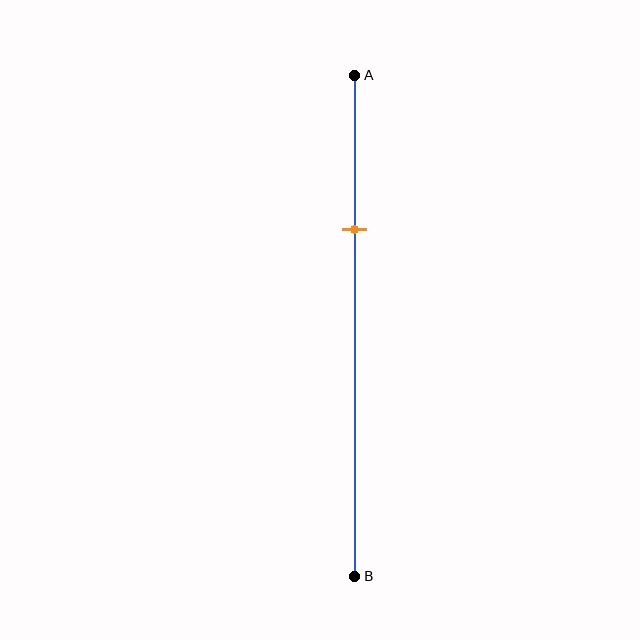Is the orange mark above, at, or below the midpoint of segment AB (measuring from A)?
The orange mark is above the midpoint of segment AB.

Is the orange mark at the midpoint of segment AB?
No, the mark is at about 30% from A, not at the 50% midpoint.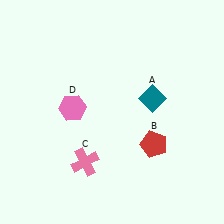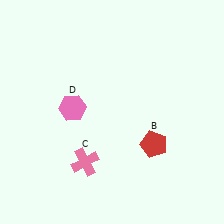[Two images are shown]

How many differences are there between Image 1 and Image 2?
There is 1 difference between the two images.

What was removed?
The teal diamond (A) was removed in Image 2.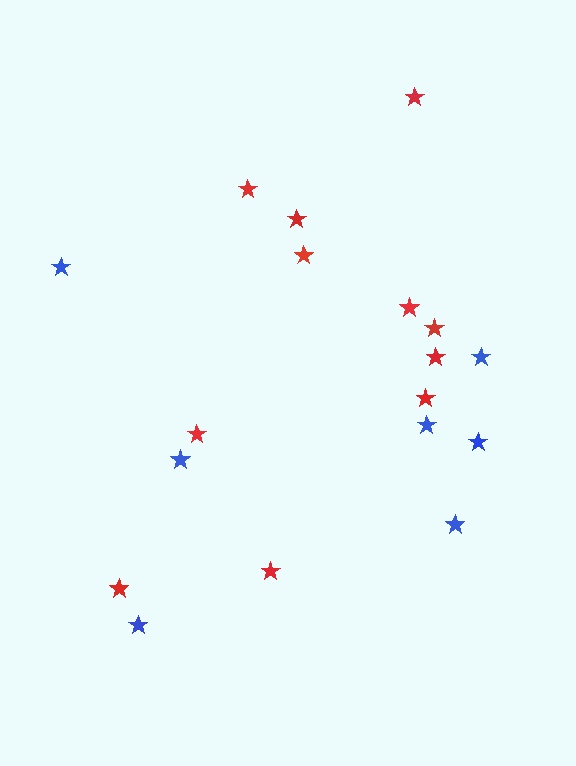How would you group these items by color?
There are 2 groups: one group of blue stars (7) and one group of red stars (11).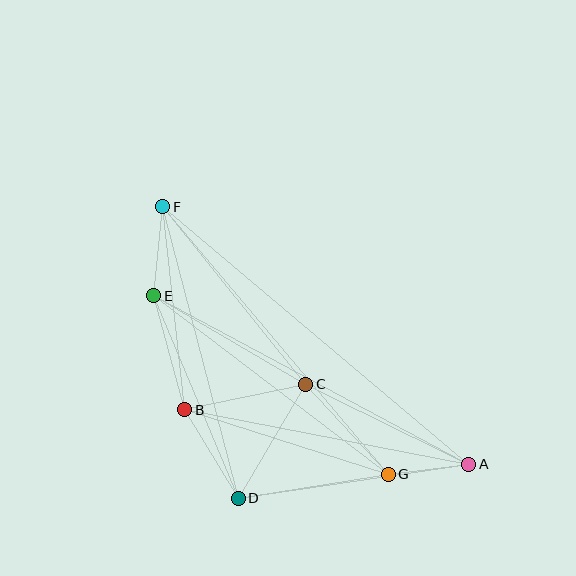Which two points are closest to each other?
Points A and G are closest to each other.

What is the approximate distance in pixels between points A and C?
The distance between A and C is approximately 181 pixels.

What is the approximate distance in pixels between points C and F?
The distance between C and F is approximately 228 pixels.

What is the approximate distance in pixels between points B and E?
The distance between B and E is approximately 118 pixels.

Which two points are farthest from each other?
Points A and F are farthest from each other.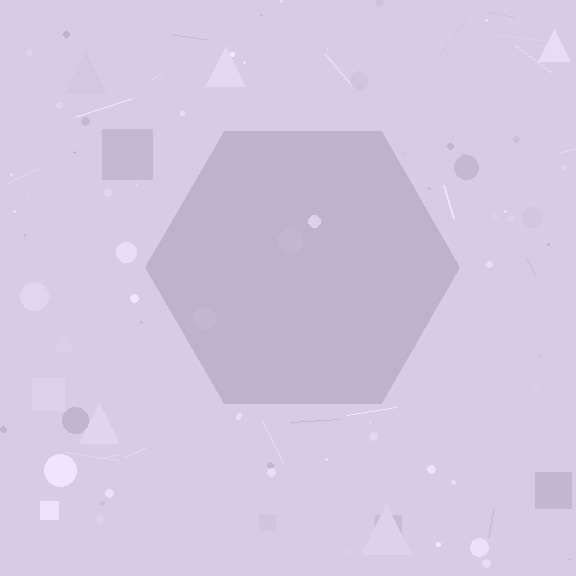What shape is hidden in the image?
A hexagon is hidden in the image.